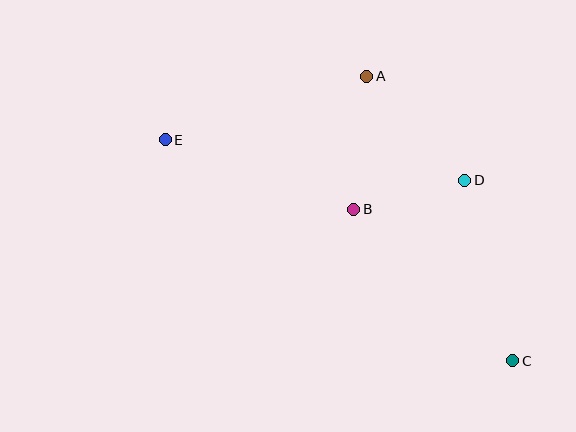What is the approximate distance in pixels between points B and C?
The distance between B and C is approximately 220 pixels.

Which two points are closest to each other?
Points B and D are closest to each other.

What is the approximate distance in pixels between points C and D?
The distance between C and D is approximately 186 pixels.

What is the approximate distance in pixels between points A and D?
The distance between A and D is approximately 143 pixels.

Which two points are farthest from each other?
Points C and E are farthest from each other.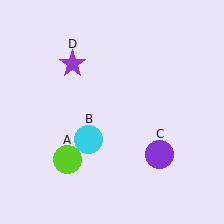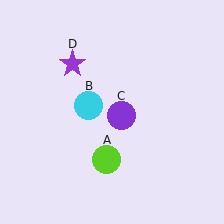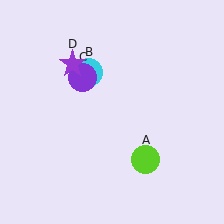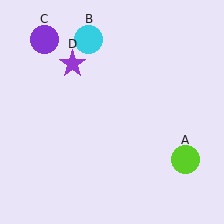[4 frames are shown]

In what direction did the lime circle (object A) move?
The lime circle (object A) moved right.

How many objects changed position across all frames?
3 objects changed position: lime circle (object A), cyan circle (object B), purple circle (object C).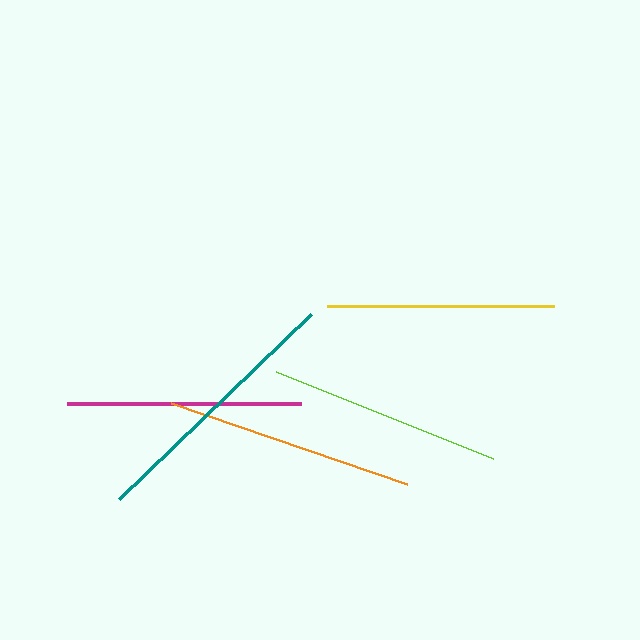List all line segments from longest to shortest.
From longest to shortest: teal, orange, magenta, lime, yellow.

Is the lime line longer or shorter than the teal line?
The teal line is longer than the lime line.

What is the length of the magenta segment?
The magenta segment is approximately 234 pixels long.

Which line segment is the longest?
The teal line is the longest at approximately 267 pixels.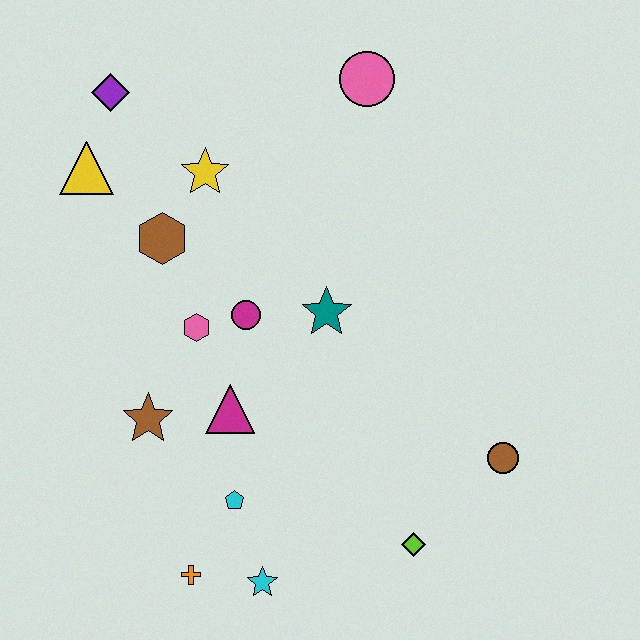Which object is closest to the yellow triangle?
The purple diamond is closest to the yellow triangle.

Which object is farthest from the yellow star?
The lime diamond is farthest from the yellow star.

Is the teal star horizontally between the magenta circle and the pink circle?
Yes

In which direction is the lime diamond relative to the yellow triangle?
The lime diamond is below the yellow triangle.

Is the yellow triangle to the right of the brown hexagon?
No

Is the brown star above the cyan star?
Yes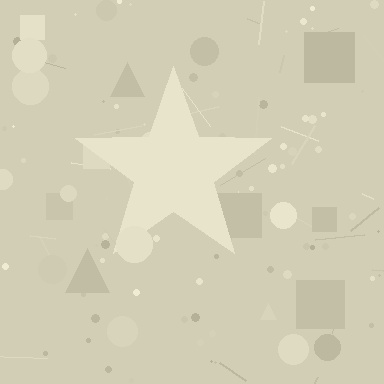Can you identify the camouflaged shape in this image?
The camouflaged shape is a star.